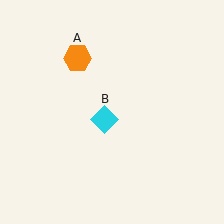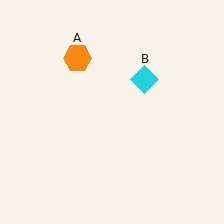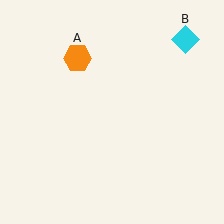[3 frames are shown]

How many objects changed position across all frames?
1 object changed position: cyan diamond (object B).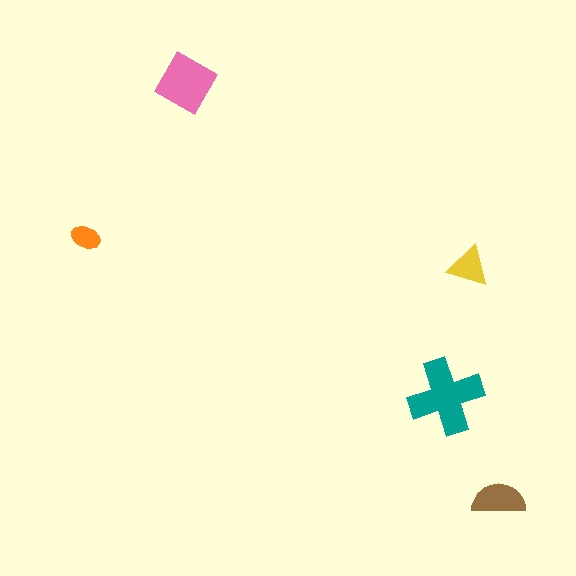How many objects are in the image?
There are 5 objects in the image.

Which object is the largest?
The teal cross.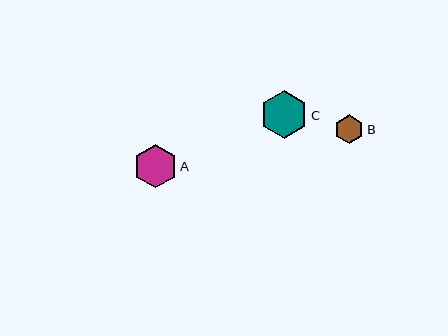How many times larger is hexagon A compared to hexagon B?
Hexagon A is approximately 1.5 times the size of hexagon B.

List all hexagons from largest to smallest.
From largest to smallest: C, A, B.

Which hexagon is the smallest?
Hexagon B is the smallest with a size of approximately 29 pixels.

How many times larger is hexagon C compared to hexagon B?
Hexagon C is approximately 1.7 times the size of hexagon B.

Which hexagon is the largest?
Hexagon C is the largest with a size of approximately 48 pixels.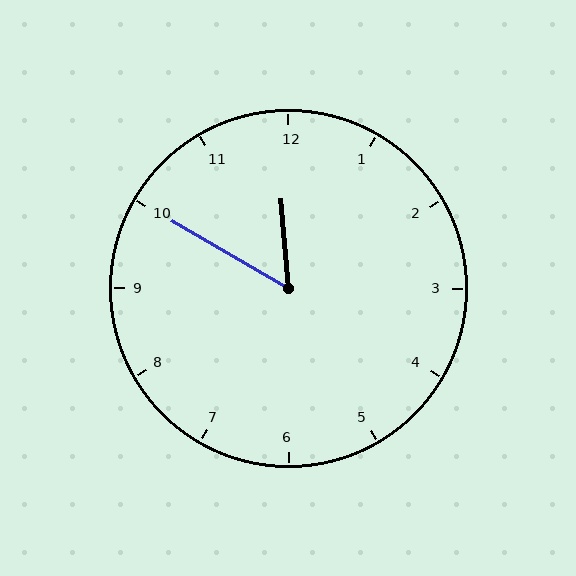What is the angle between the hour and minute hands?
Approximately 55 degrees.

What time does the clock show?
11:50.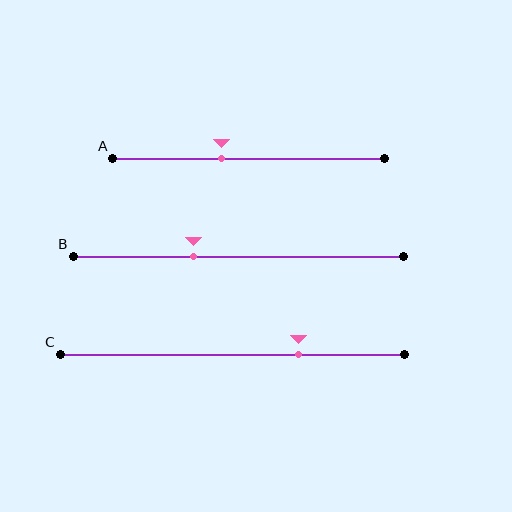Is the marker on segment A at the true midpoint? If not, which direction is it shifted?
No, the marker on segment A is shifted to the left by about 10% of the segment length.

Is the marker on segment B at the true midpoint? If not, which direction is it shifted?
No, the marker on segment B is shifted to the left by about 14% of the segment length.